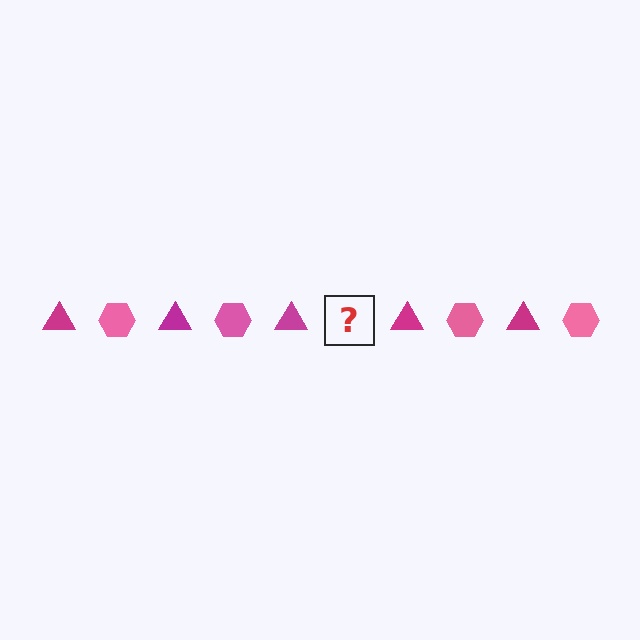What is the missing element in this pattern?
The missing element is a pink hexagon.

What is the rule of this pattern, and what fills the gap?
The rule is that the pattern alternates between magenta triangle and pink hexagon. The gap should be filled with a pink hexagon.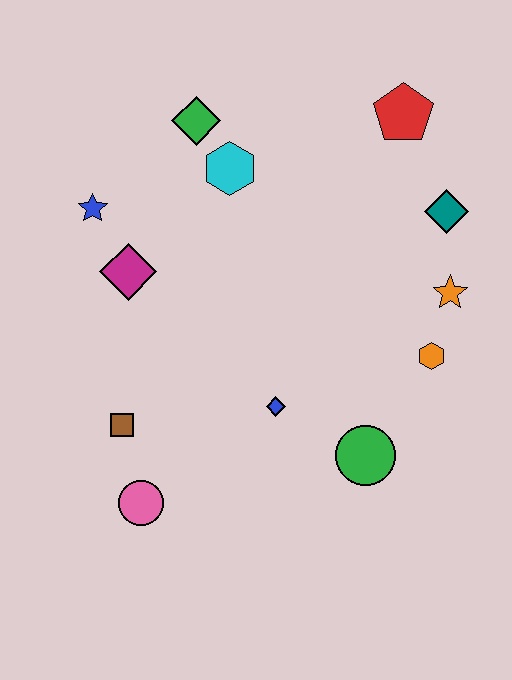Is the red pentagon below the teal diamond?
No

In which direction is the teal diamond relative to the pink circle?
The teal diamond is to the right of the pink circle.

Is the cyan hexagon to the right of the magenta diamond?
Yes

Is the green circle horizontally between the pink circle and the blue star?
No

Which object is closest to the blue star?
The magenta diamond is closest to the blue star.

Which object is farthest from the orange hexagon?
The blue star is farthest from the orange hexagon.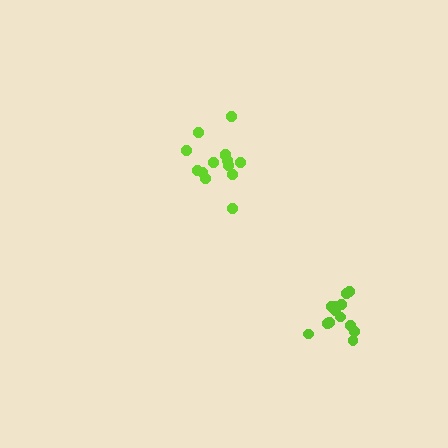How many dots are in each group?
Group 1: 14 dots, Group 2: 13 dots (27 total).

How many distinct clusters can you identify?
There are 2 distinct clusters.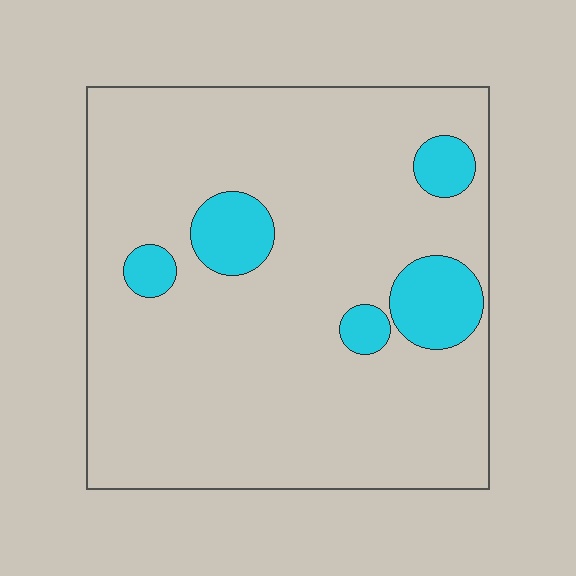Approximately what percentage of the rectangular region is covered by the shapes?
Approximately 10%.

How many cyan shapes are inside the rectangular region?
5.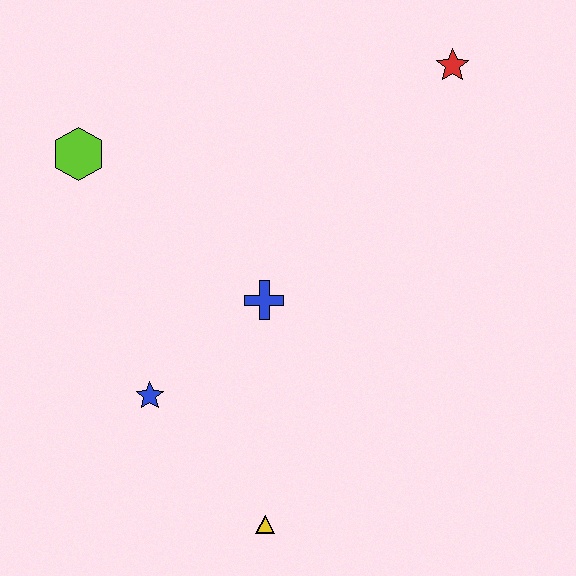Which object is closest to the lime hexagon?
The blue cross is closest to the lime hexagon.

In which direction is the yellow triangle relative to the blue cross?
The yellow triangle is below the blue cross.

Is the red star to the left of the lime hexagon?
No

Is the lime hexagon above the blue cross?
Yes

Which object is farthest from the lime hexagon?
The yellow triangle is farthest from the lime hexagon.